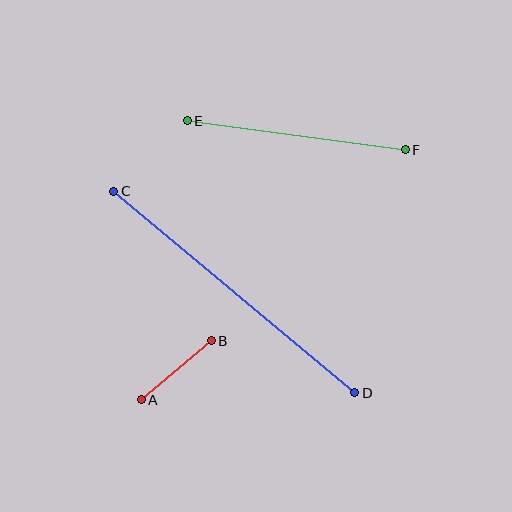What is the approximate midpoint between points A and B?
The midpoint is at approximately (176, 370) pixels.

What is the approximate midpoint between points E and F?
The midpoint is at approximately (296, 135) pixels.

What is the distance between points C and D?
The distance is approximately 314 pixels.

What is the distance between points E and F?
The distance is approximately 220 pixels.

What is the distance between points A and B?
The distance is approximately 91 pixels.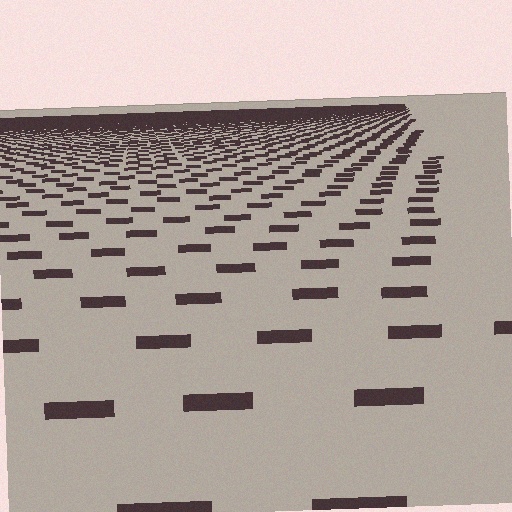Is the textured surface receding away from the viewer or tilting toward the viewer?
The surface is receding away from the viewer. Texture elements get smaller and denser toward the top.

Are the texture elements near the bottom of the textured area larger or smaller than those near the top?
Larger. Near the bottom, elements are closer to the viewer and appear at a bigger on-screen size.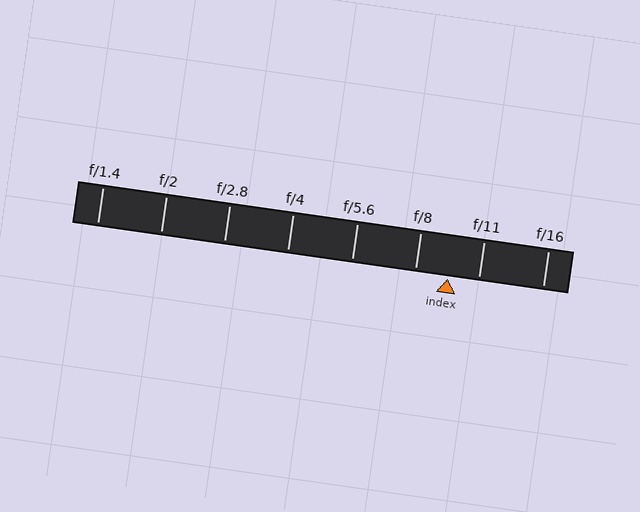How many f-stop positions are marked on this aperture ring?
There are 8 f-stop positions marked.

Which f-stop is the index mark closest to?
The index mark is closest to f/11.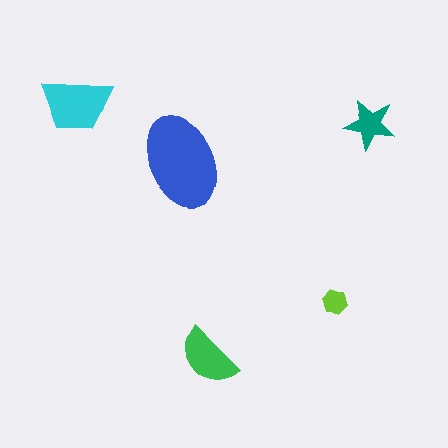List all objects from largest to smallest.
The blue ellipse, the cyan trapezoid, the green semicircle, the teal star, the lime hexagon.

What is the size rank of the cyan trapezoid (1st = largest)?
2nd.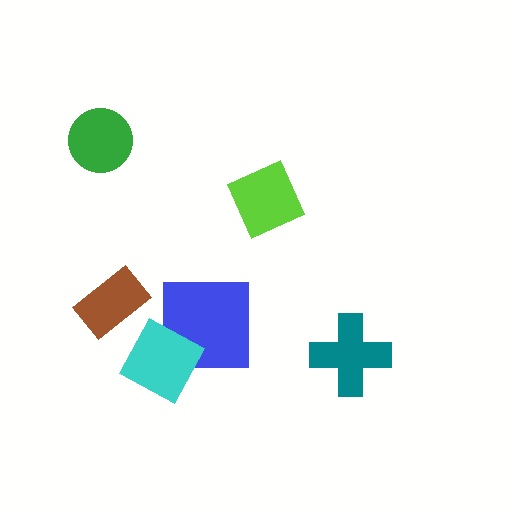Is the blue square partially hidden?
Yes, it is partially covered by another shape.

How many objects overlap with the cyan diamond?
1 object overlaps with the cyan diamond.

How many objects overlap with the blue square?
1 object overlaps with the blue square.